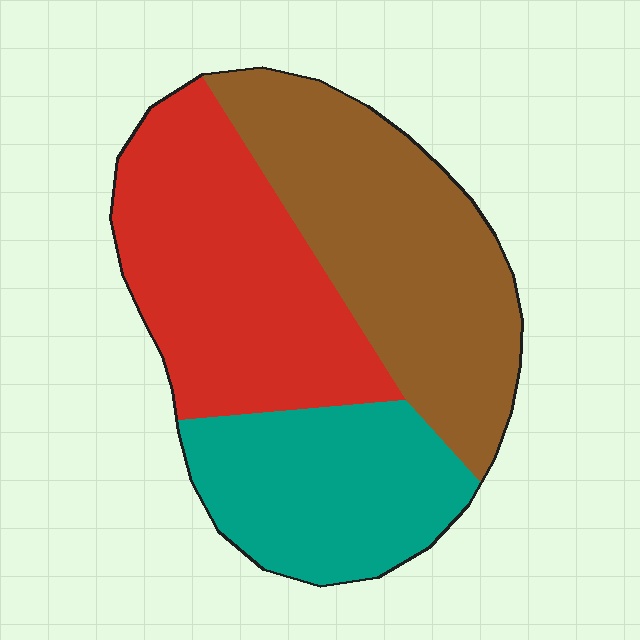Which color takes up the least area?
Teal, at roughly 25%.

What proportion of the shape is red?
Red covers 36% of the shape.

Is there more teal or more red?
Red.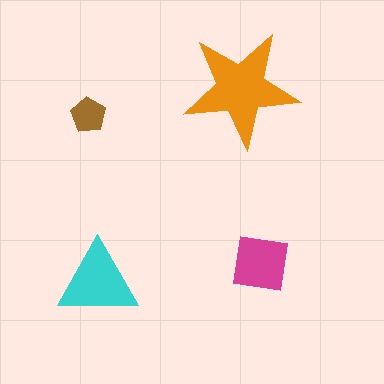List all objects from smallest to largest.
The brown pentagon, the magenta square, the cyan triangle, the orange star.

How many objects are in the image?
There are 4 objects in the image.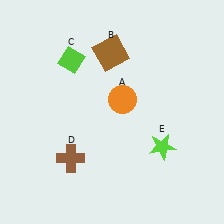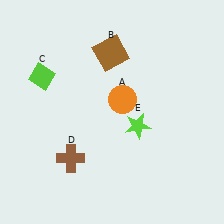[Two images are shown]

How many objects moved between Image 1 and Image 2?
2 objects moved between the two images.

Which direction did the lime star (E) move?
The lime star (E) moved left.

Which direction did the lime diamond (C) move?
The lime diamond (C) moved left.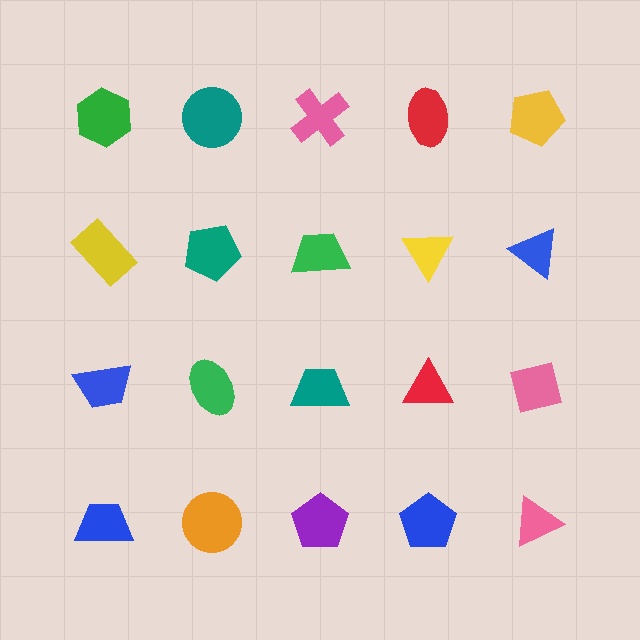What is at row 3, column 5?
A pink square.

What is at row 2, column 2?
A teal pentagon.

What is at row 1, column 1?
A green hexagon.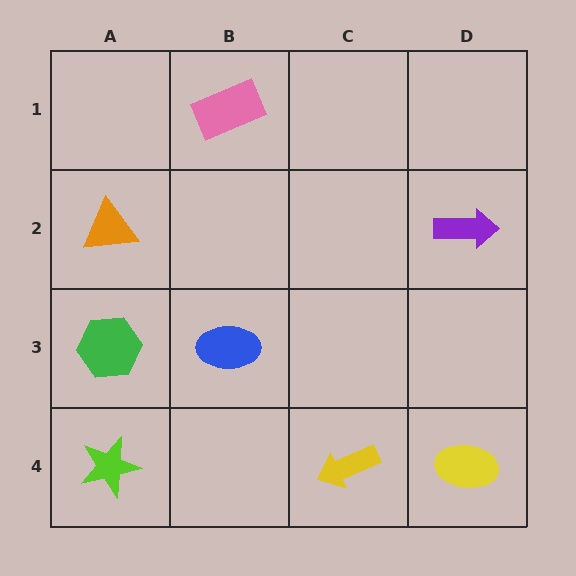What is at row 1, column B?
A pink rectangle.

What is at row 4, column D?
A yellow ellipse.